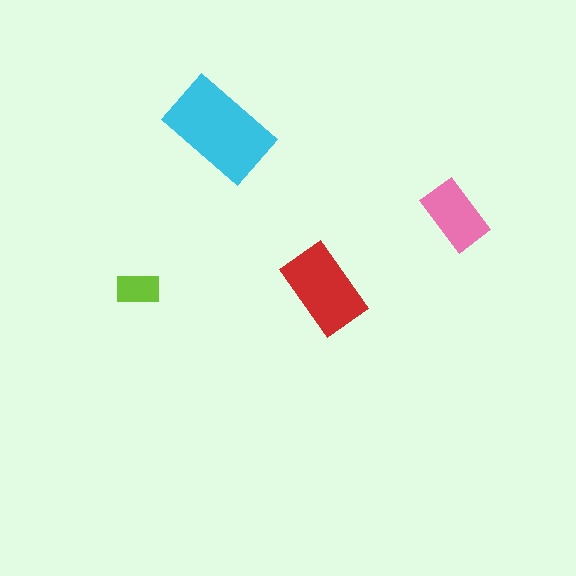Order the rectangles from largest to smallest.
the cyan one, the red one, the pink one, the lime one.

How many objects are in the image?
There are 4 objects in the image.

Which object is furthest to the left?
The lime rectangle is leftmost.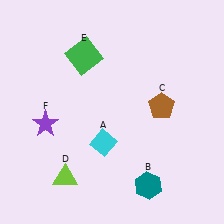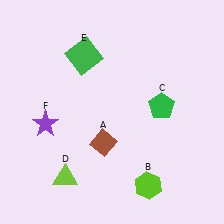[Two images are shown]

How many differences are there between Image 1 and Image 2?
There are 3 differences between the two images.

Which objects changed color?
A changed from cyan to brown. B changed from teal to lime. C changed from brown to green.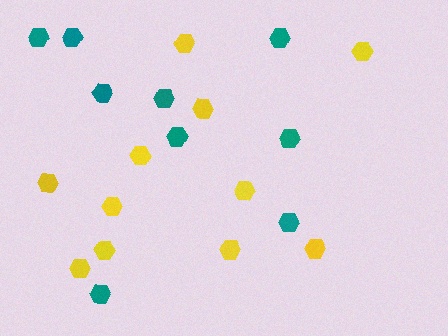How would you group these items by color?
There are 2 groups: one group of yellow hexagons (11) and one group of teal hexagons (9).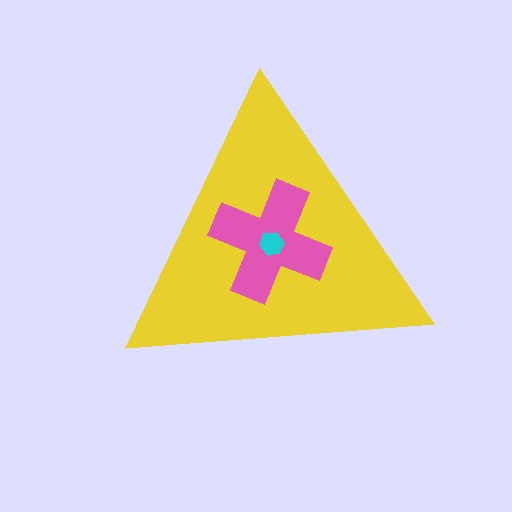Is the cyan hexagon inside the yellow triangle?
Yes.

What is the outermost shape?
The yellow triangle.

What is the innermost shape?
The cyan hexagon.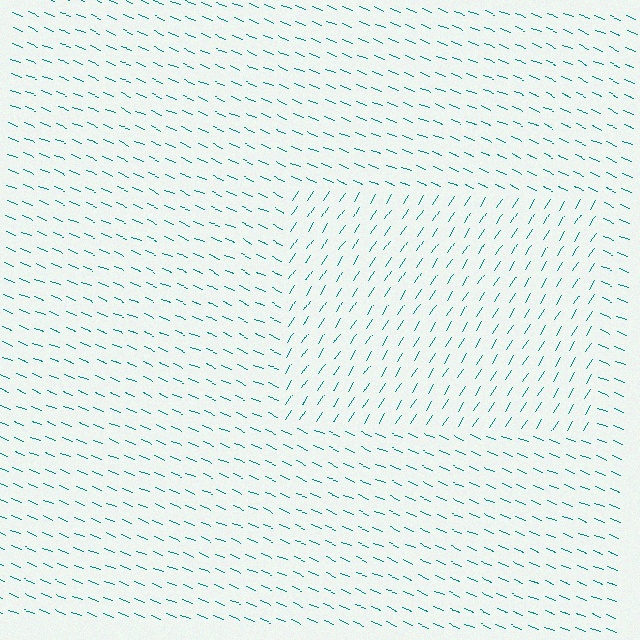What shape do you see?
I see a rectangle.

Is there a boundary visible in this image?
Yes, there is a texture boundary formed by a change in line orientation.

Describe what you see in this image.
The image is filled with small teal line segments. A rectangle region in the image has lines oriented differently from the surrounding lines, creating a visible texture boundary.